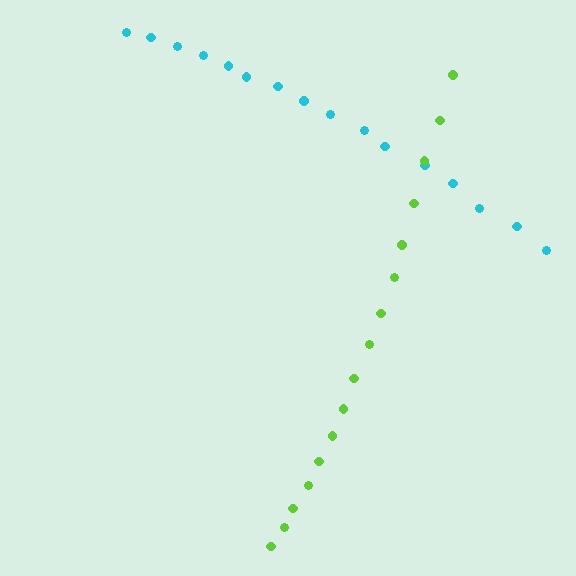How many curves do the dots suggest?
There are 2 distinct paths.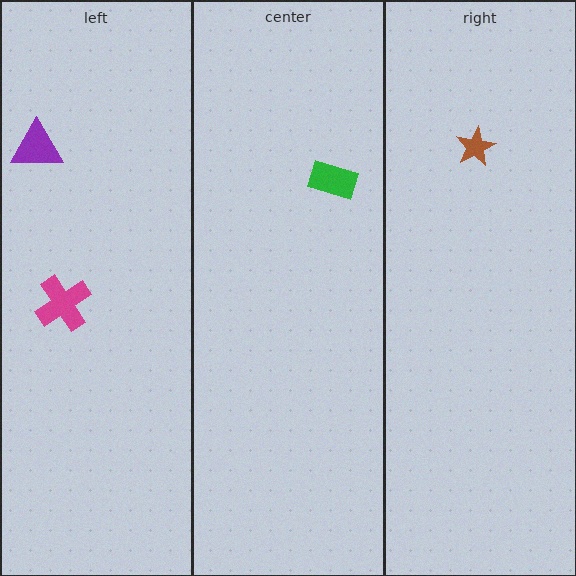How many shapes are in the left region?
2.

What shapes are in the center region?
The green rectangle.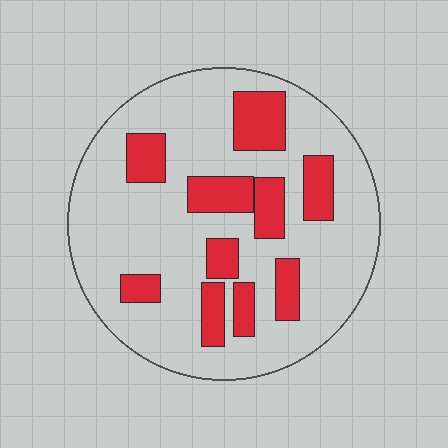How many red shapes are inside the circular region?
10.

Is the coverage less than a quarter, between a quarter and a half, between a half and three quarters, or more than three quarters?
Less than a quarter.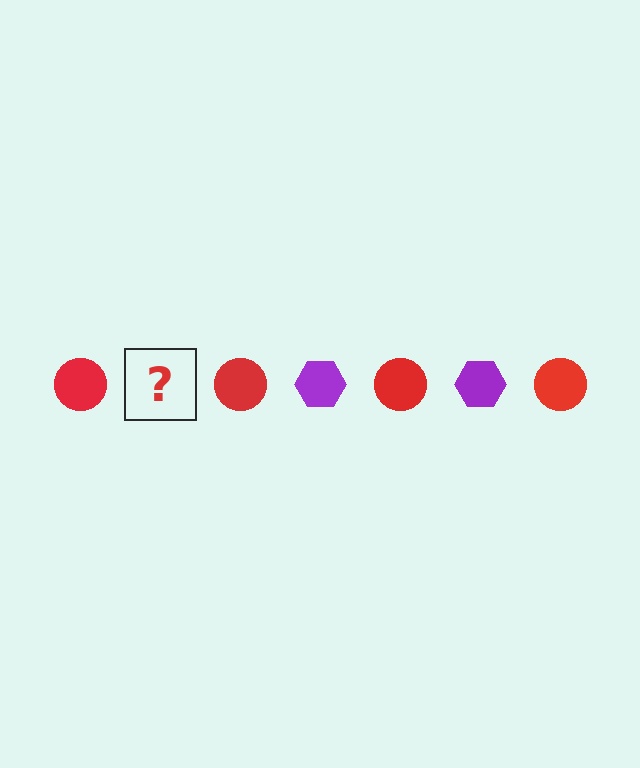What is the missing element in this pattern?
The missing element is a purple hexagon.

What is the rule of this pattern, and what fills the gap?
The rule is that the pattern alternates between red circle and purple hexagon. The gap should be filled with a purple hexagon.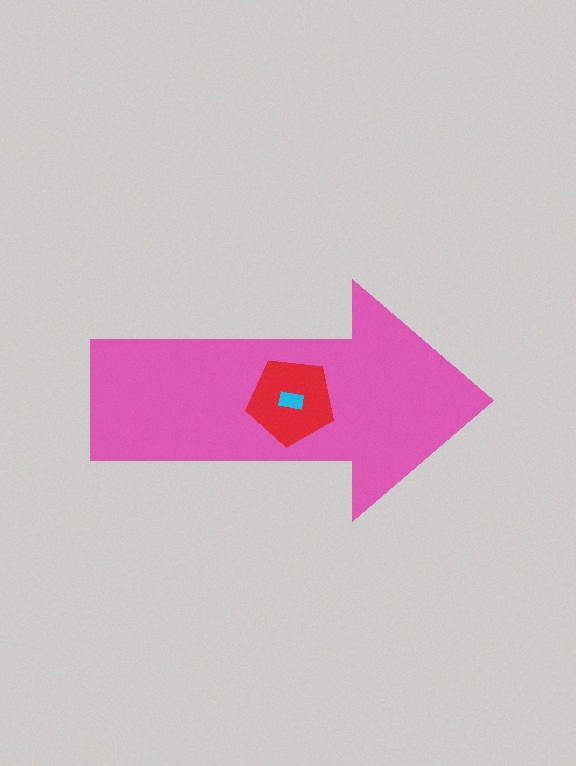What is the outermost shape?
The pink arrow.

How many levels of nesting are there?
3.